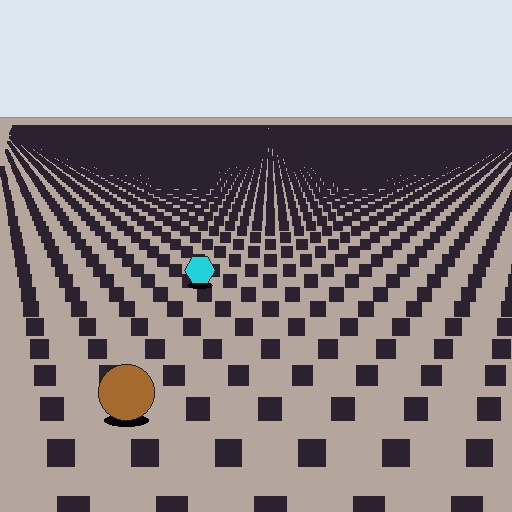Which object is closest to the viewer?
The brown circle is closest. The texture marks near it are larger and more spread out.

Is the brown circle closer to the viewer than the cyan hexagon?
Yes. The brown circle is closer — you can tell from the texture gradient: the ground texture is coarser near it.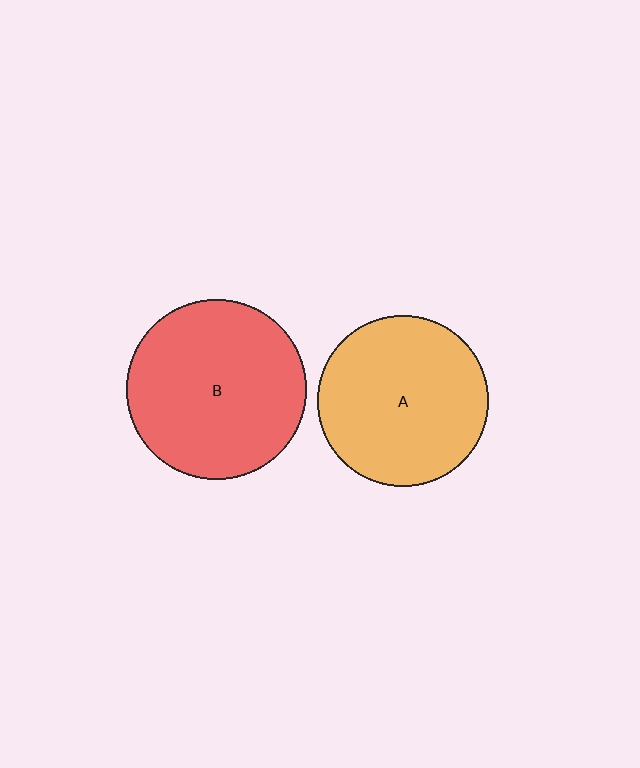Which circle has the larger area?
Circle B (red).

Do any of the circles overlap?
No, none of the circles overlap.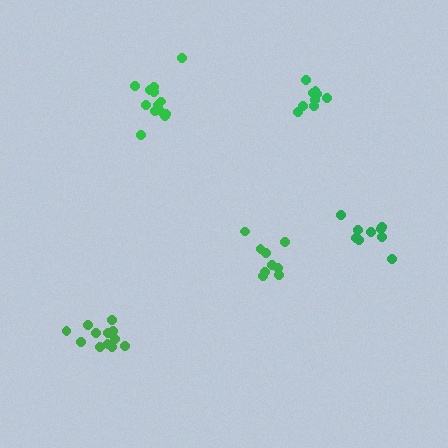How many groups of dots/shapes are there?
There are 5 groups.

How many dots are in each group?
Group 1: 9 dots, Group 2: 13 dots, Group 3: 12 dots, Group 4: 9 dots, Group 5: 10 dots (53 total).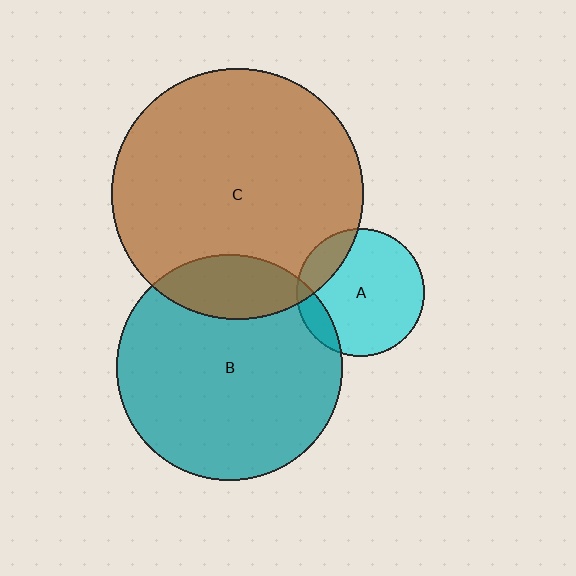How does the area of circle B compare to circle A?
Approximately 3.1 times.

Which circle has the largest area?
Circle C (brown).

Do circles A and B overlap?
Yes.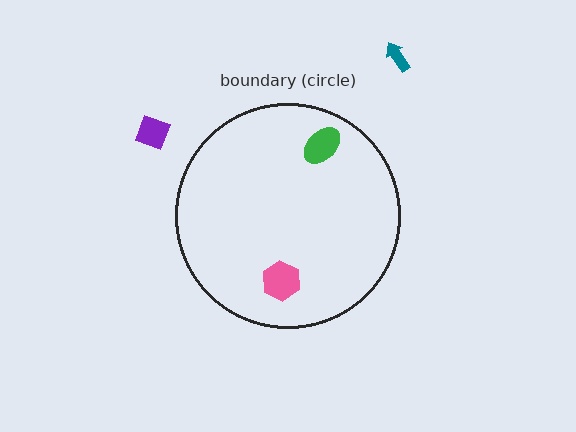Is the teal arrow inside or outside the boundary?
Outside.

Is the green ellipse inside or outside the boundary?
Inside.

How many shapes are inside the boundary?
2 inside, 2 outside.